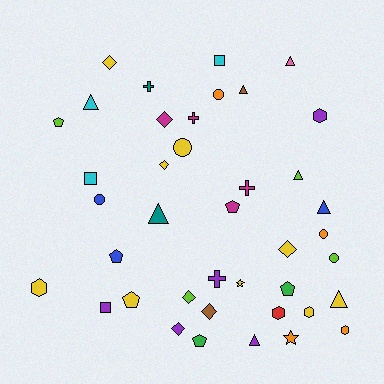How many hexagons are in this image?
There are 5 hexagons.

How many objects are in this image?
There are 40 objects.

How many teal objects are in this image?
There are 2 teal objects.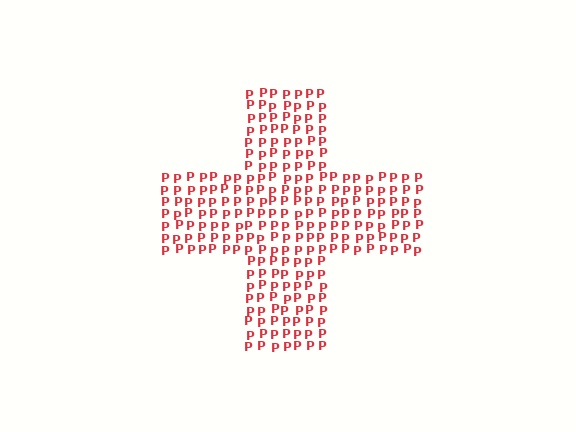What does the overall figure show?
The overall figure shows a cross.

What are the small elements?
The small elements are letter P's.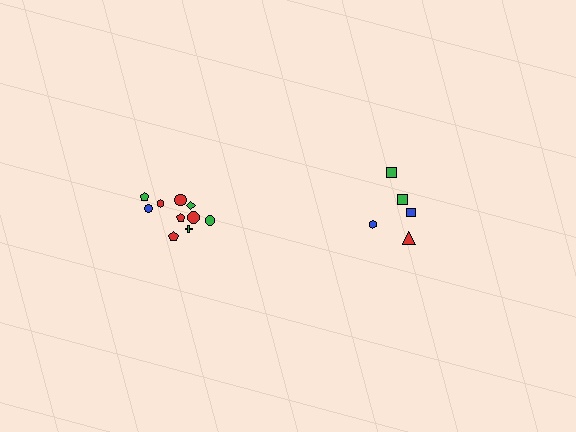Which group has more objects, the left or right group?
The left group.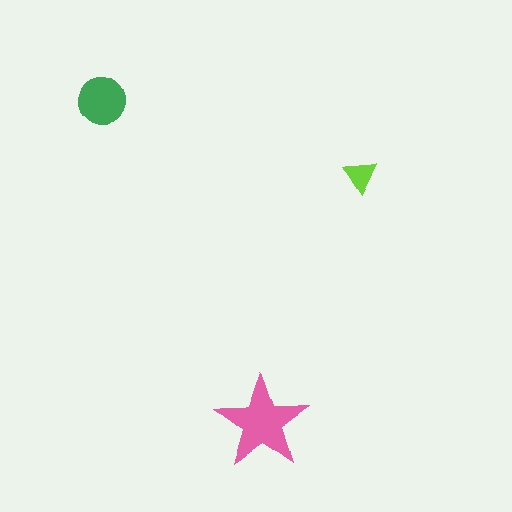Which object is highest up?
The green circle is topmost.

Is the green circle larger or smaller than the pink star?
Smaller.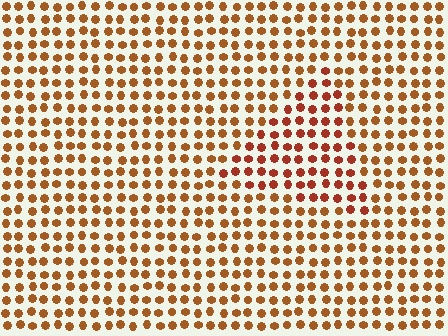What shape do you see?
I see a triangle.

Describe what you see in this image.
The image is filled with small brown elements in a uniform arrangement. A triangle-shaped region is visible where the elements are tinted to a slightly different hue, forming a subtle color boundary.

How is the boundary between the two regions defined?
The boundary is defined purely by a slight shift in hue (about 20 degrees). Spacing, size, and orientation are identical on both sides.